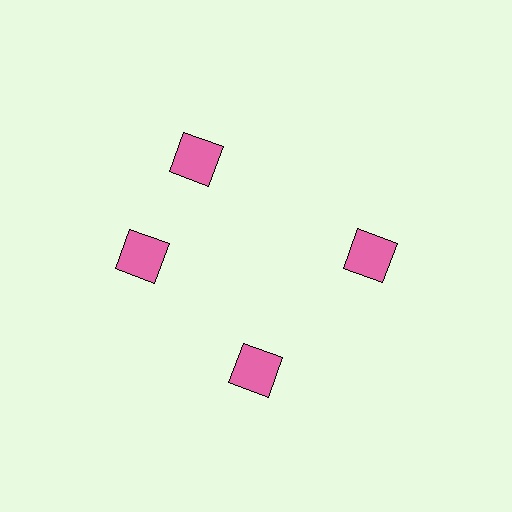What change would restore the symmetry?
The symmetry would be restored by rotating it back into even spacing with its neighbors so that all 4 squares sit at equal angles and equal distance from the center.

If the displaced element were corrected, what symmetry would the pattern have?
It would have 4-fold rotational symmetry — the pattern would map onto itself every 90 degrees.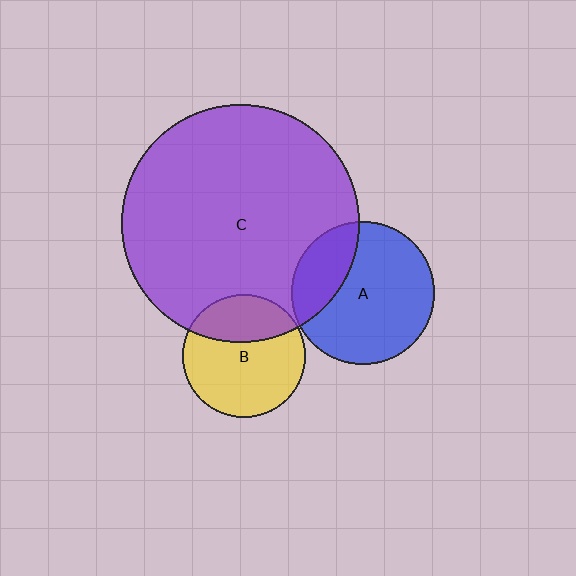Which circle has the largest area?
Circle C (purple).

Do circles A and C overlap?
Yes.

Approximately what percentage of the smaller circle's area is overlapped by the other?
Approximately 25%.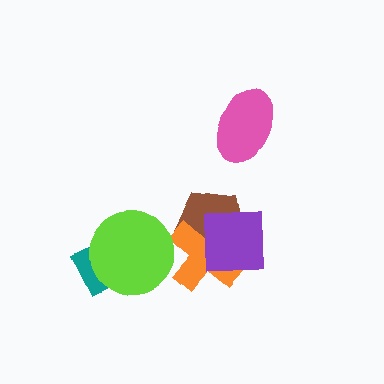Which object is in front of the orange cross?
The purple square is in front of the orange cross.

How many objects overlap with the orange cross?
2 objects overlap with the orange cross.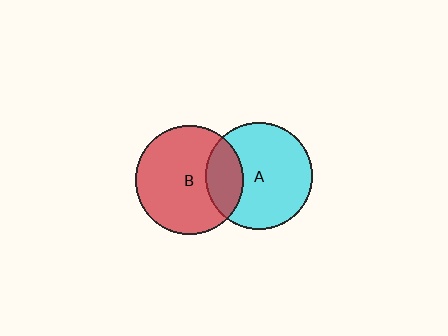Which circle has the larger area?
Circle B (red).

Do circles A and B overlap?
Yes.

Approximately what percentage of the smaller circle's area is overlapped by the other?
Approximately 25%.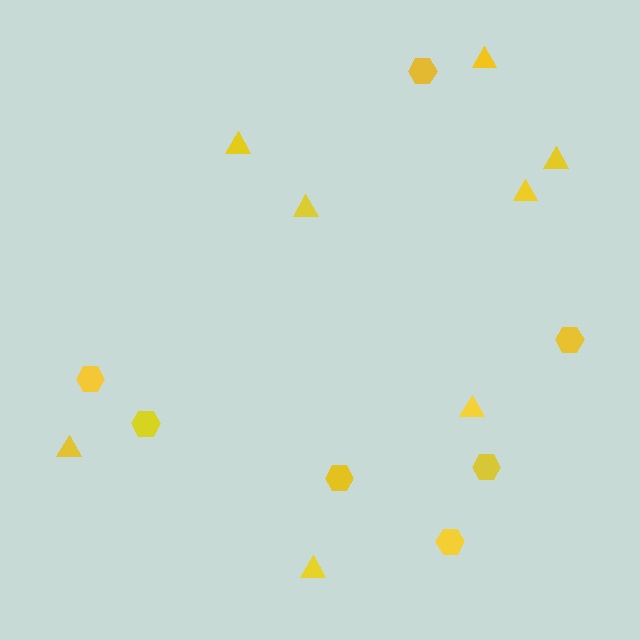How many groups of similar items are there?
There are 2 groups: one group of hexagons (7) and one group of triangles (8).